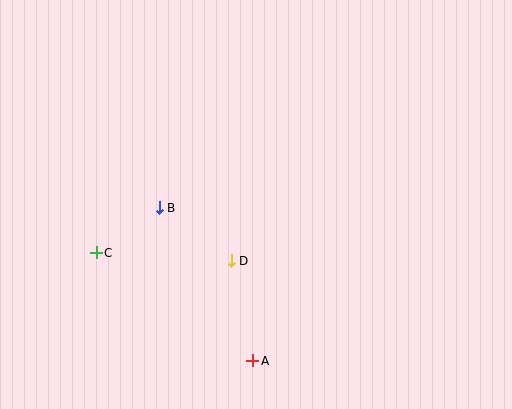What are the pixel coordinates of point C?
Point C is at (96, 253).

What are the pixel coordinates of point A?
Point A is at (253, 361).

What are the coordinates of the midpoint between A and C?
The midpoint between A and C is at (175, 307).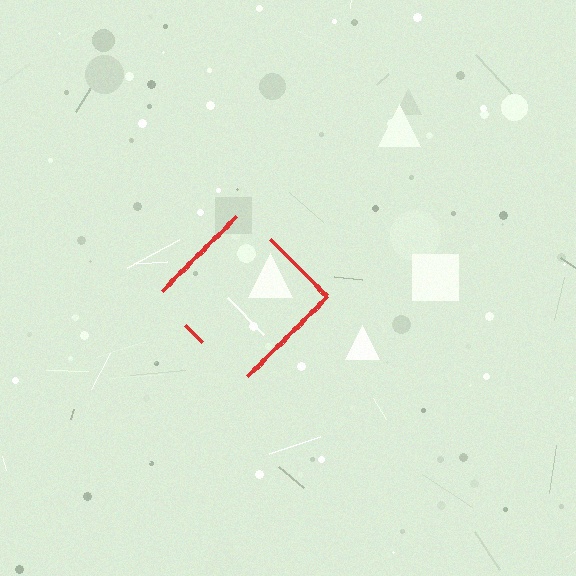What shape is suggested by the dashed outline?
The dashed outline suggests a diamond.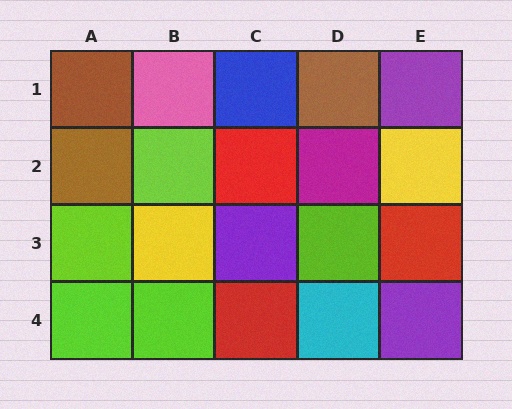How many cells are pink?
1 cell is pink.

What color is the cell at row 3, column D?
Lime.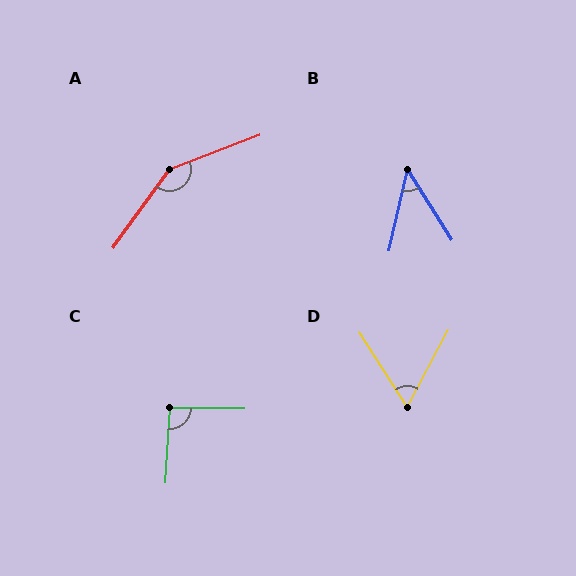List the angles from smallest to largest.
B (45°), D (61°), C (93°), A (147°).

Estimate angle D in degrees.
Approximately 61 degrees.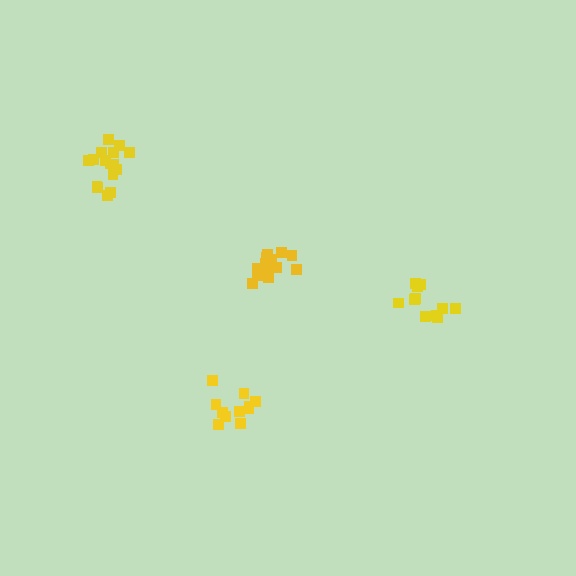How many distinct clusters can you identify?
There are 4 distinct clusters.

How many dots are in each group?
Group 1: 16 dots, Group 2: 15 dots, Group 3: 11 dots, Group 4: 11 dots (53 total).